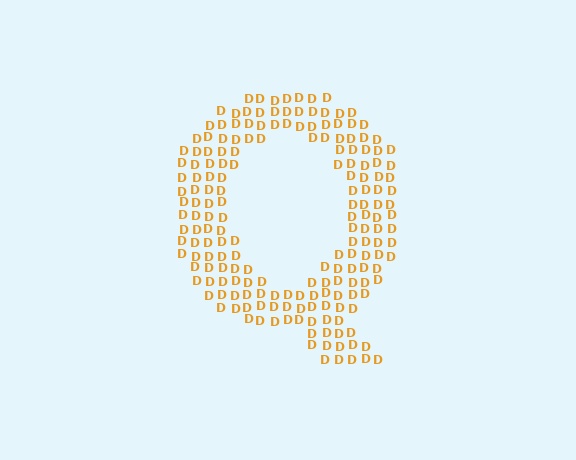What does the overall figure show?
The overall figure shows the letter Q.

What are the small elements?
The small elements are letter D's.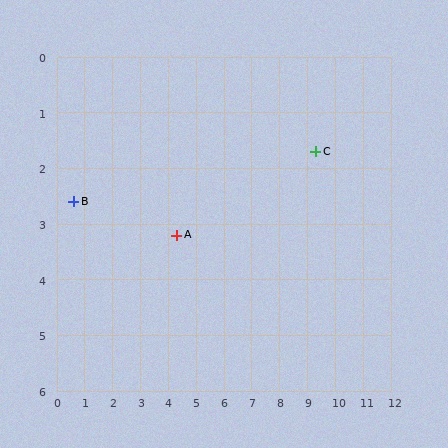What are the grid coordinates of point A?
Point A is at approximately (4.3, 3.2).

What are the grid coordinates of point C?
Point C is at approximately (9.3, 1.7).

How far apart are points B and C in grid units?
Points B and C are about 8.7 grid units apart.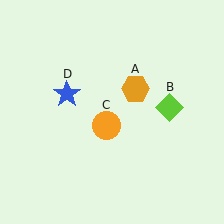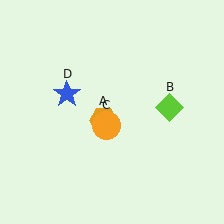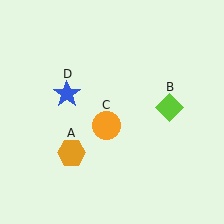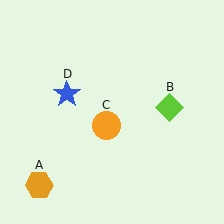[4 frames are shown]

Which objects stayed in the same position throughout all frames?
Lime diamond (object B) and orange circle (object C) and blue star (object D) remained stationary.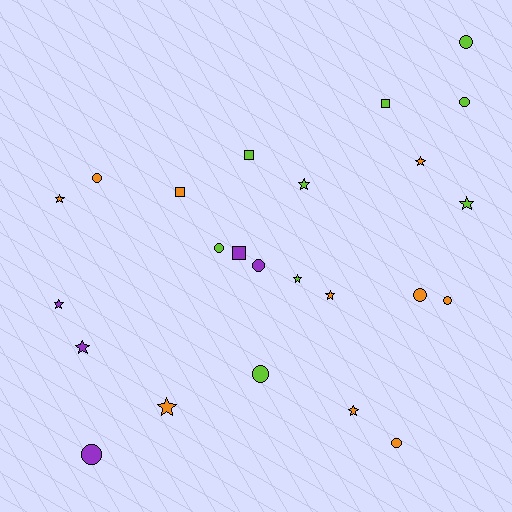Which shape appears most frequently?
Star, with 10 objects.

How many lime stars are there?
There are 3 lime stars.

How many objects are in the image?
There are 24 objects.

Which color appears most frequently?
Orange, with 10 objects.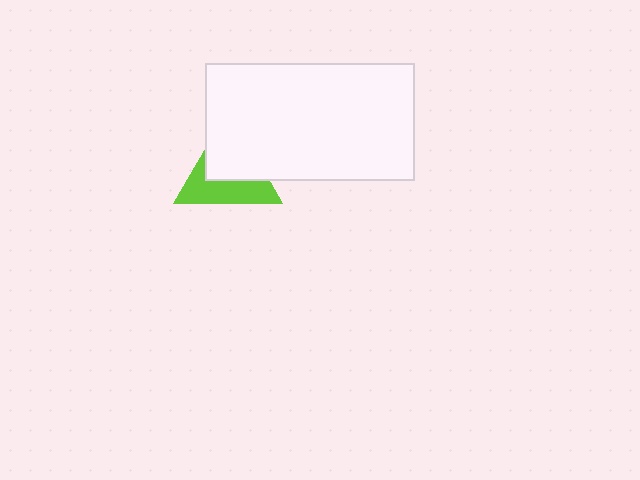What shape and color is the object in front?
The object in front is a white rectangle.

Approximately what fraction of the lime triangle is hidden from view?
Roughly 53% of the lime triangle is hidden behind the white rectangle.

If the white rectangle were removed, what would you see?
You would see the complete lime triangle.